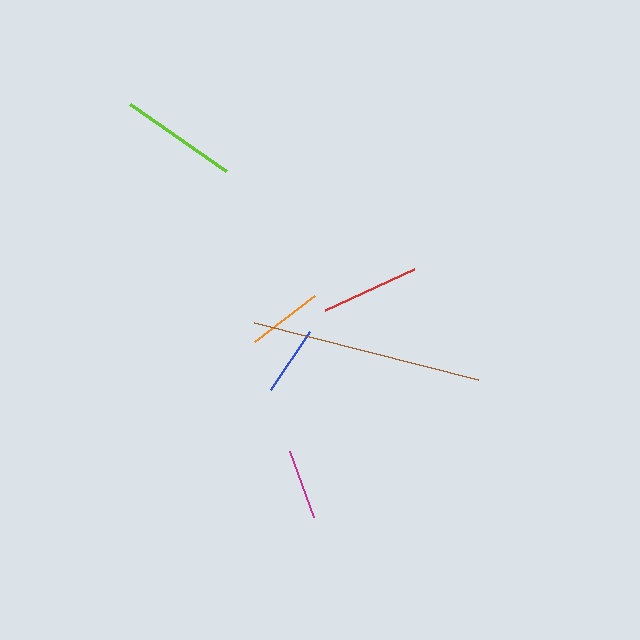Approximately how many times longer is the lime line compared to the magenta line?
The lime line is approximately 1.7 times the length of the magenta line.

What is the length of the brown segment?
The brown segment is approximately 231 pixels long.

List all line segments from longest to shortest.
From longest to shortest: brown, lime, red, orange, magenta, blue.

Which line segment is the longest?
The brown line is the longest at approximately 231 pixels.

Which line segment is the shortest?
The blue line is the shortest at approximately 70 pixels.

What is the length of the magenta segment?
The magenta segment is approximately 70 pixels long.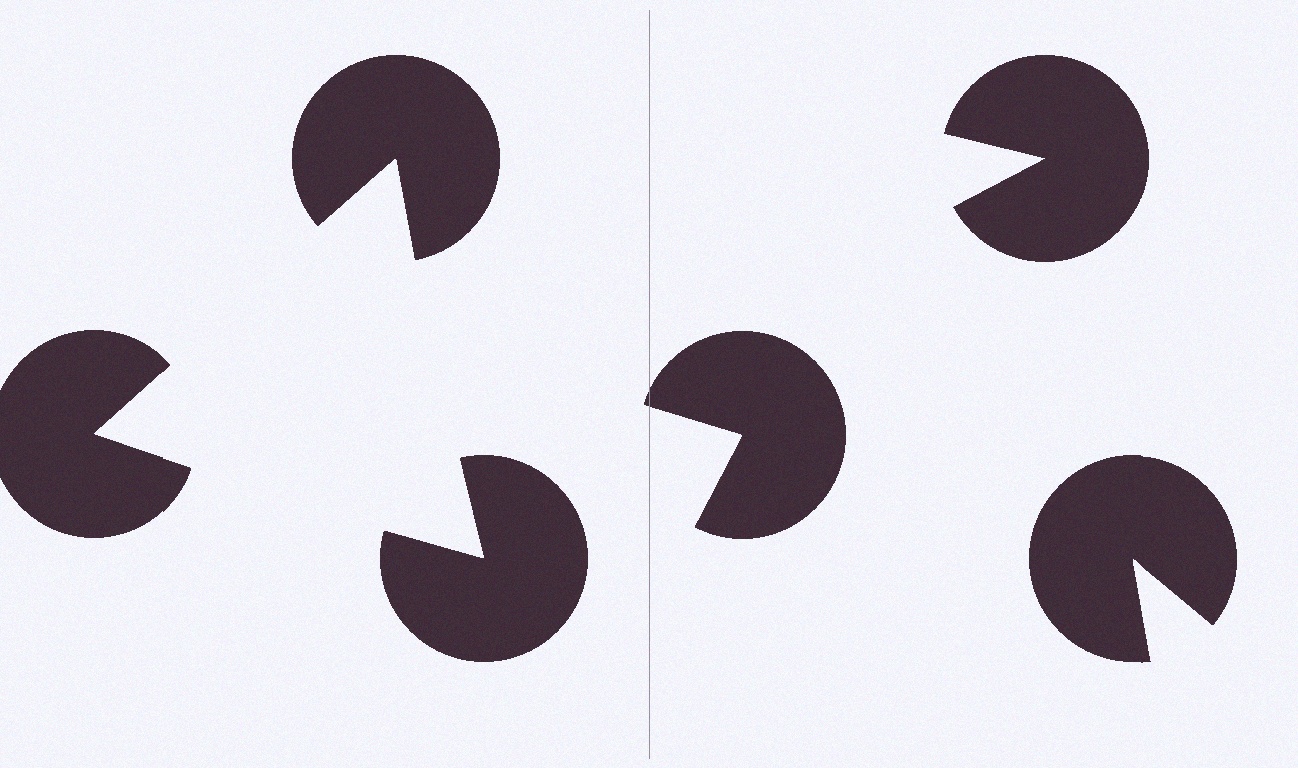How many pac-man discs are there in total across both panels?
6 — 3 on each side.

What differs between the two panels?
The pac-man discs are positioned identically on both sides; only the wedge orientations differ. On the left they align to a triangle; on the right they are misaligned.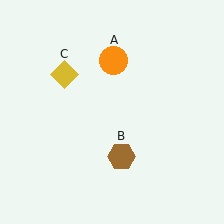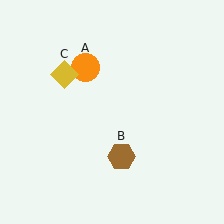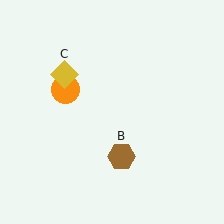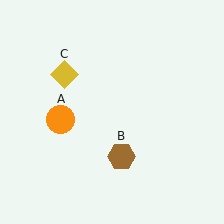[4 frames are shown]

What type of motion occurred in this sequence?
The orange circle (object A) rotated counterclockwise around the center of the scene.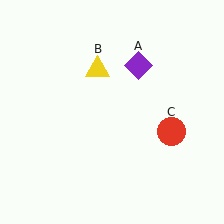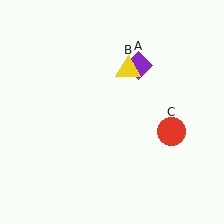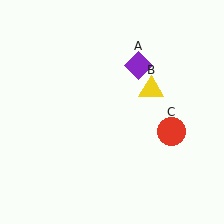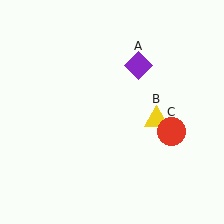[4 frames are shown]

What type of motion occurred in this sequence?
The yellow triangle (object B) rotated clockwise around the center of the scene.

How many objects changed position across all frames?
1 object changed position: yellow triangle (object B).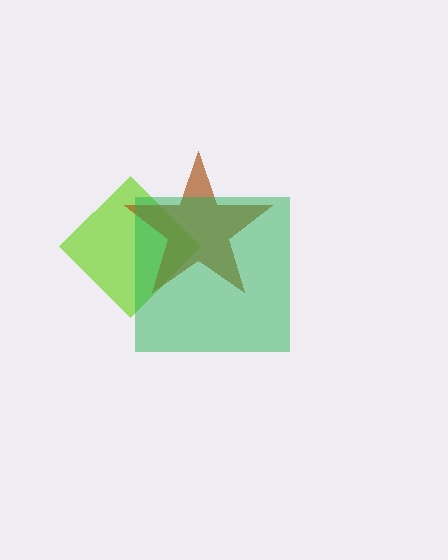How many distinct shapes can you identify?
There are 3 distinct shapes: a lime diamond, a brown star, a green square.